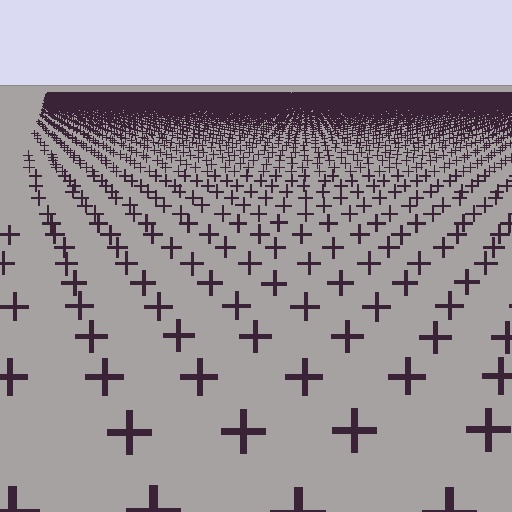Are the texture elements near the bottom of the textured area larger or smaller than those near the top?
Larger. Near the bottom, elements are closer to the viewer and appear at a bigger on-screen size.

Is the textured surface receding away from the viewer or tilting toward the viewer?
The surface is receding away from the viewer. Texture elements get smaller and denser toward the top.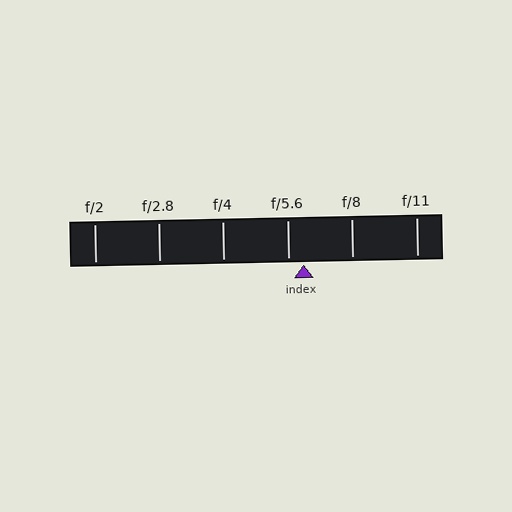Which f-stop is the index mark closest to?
The index mark is closest to f/5.6.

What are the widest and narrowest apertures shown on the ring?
The widest aperture shown is f/2 and the narrowest is f/11.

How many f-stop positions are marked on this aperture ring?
There are 6 f-stop positions marked.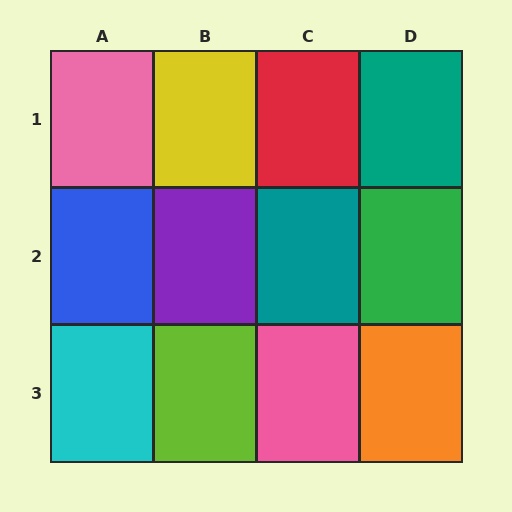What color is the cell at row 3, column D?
Orange.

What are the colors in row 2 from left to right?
Blue, purple, teal, green.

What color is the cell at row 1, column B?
Yellow.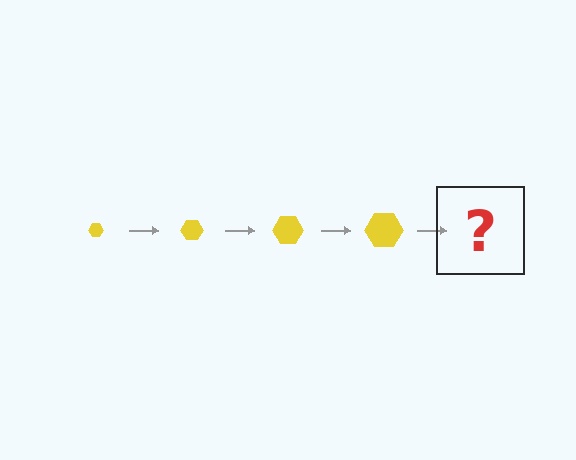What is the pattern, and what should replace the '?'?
The pattern is that the hexagon gets progressively larger each step. The '?' should be a yellow hexagon, larger than the previous one.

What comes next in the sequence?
The next element should be a yellow hexagon, larger than the previous one.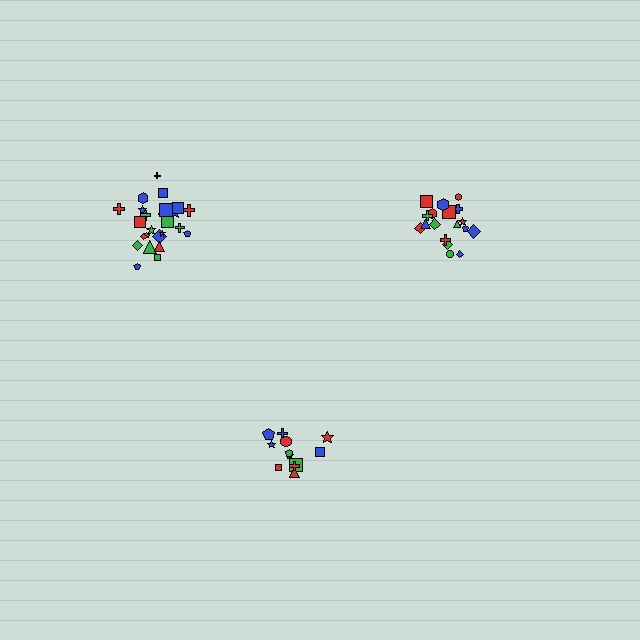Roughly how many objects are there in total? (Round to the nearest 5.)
Roughly 55 objects in total.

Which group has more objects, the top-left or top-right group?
The top-left group.